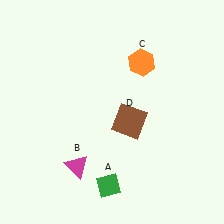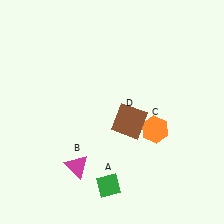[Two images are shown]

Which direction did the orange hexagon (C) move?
The orange hexagon (C) moved down.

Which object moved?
The orange hexagon (C) moved down.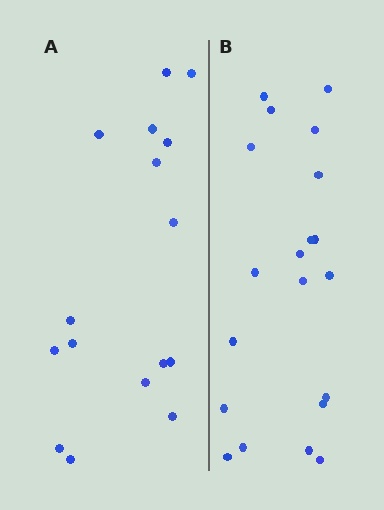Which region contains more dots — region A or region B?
Region B (the right region) has more dots.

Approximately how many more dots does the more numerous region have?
Region B has about 4 more dots than region A.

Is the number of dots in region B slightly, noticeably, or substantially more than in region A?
Region B has noticeably more, but not dramatically so. The ratio is roughly 1.2 to 1.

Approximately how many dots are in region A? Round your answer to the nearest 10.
About 20 dots. (The exact count is 16, which rounds to 20.)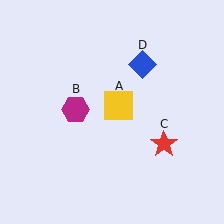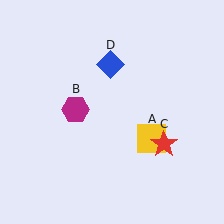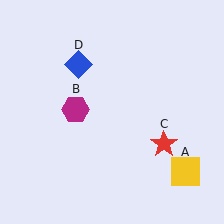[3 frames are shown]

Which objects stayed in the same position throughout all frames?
Magenta hexagon (object B) and red star (object C) remained stationary.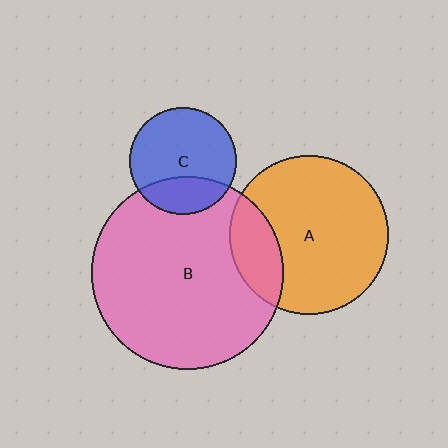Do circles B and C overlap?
Yes.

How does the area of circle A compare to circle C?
Approximately 2.2 times.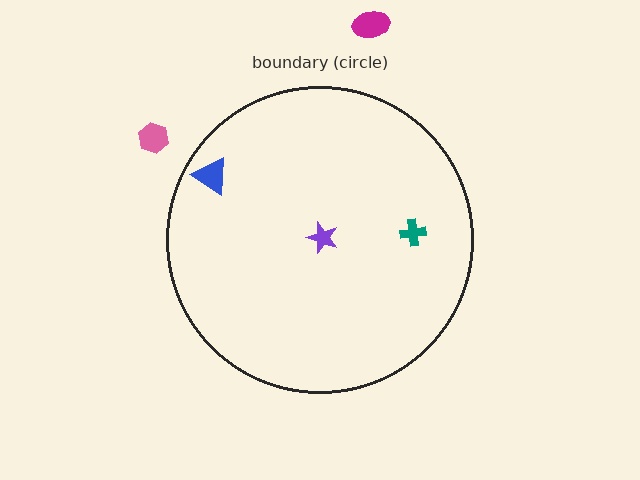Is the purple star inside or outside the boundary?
Inside.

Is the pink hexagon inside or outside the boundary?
Outside.